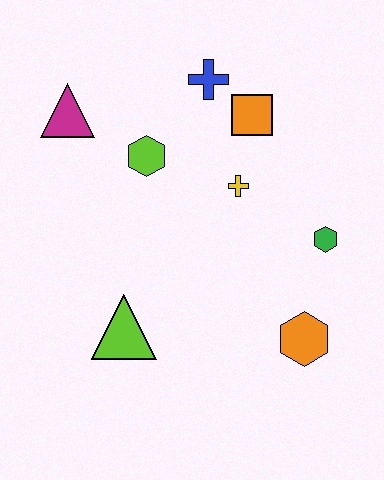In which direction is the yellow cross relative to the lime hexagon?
The yellow cross is to the right of the lime hexagon.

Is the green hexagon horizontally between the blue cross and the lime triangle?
No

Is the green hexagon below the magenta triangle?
Yes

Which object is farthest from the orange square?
The lime triangle is farthest from the orange square.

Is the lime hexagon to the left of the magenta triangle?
No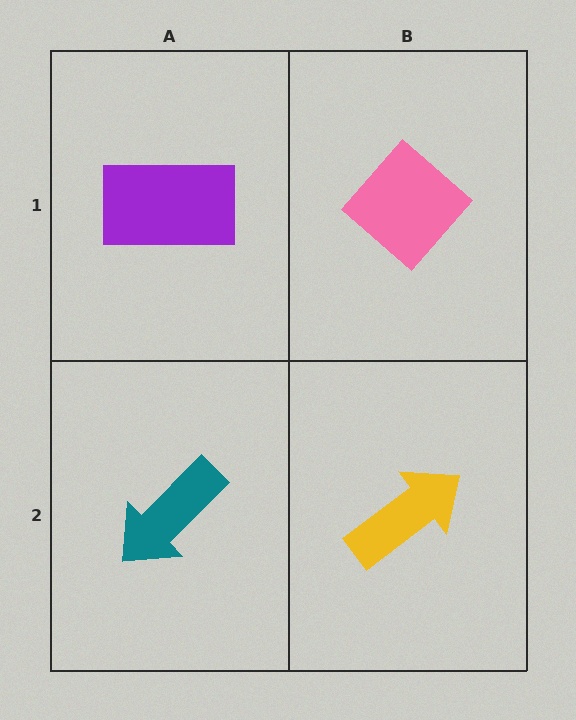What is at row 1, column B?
A pink diamond.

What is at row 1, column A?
A purple rectangle.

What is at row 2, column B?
A yellow arrow.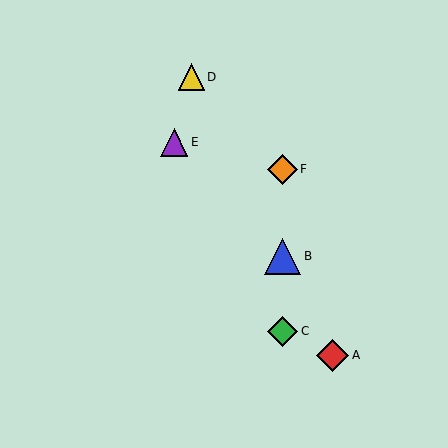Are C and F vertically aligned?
Yes, both are at x≈283.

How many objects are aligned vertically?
3 objects (B, C, F) are aligned vertically.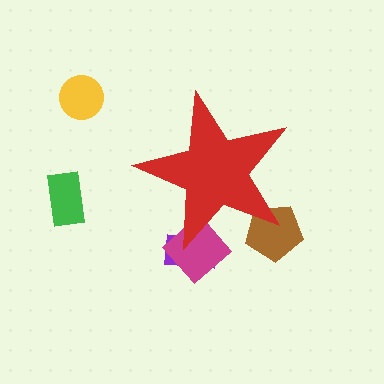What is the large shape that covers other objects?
A red star.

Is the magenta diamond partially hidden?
Yes, the magenta diamond is partially hidden behind the red star.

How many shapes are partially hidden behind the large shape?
3 shapes are partially hidden.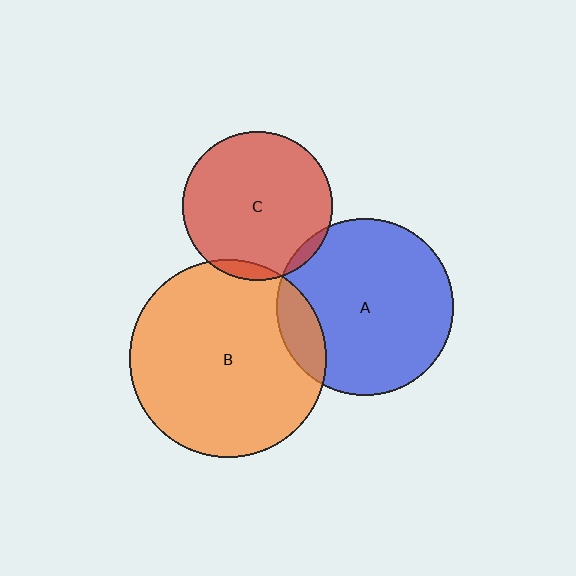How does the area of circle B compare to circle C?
Approximately 1.7 times.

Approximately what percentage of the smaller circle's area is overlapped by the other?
Approximately 15%.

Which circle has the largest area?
Circle B (orange).